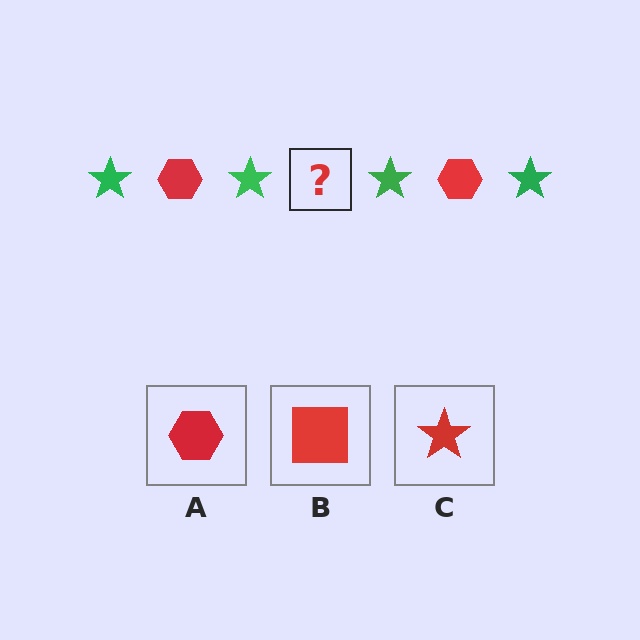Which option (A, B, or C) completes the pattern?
A.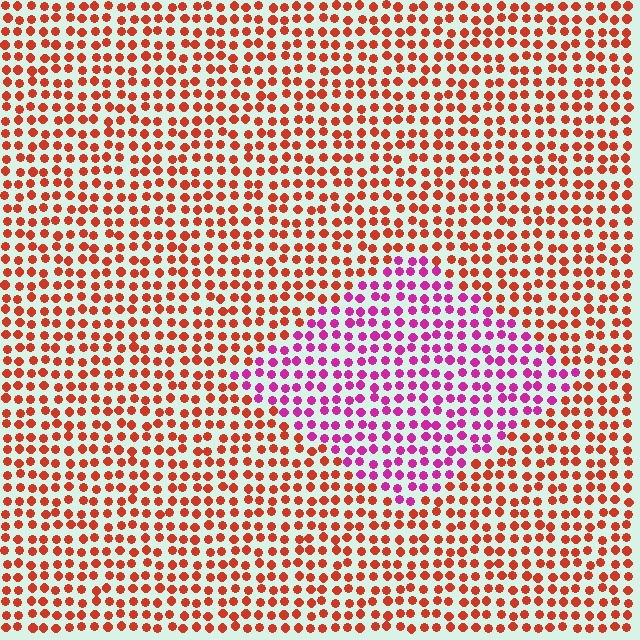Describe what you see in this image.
The image is filled with small red elements in a uniform arrangement. A diamond-shaped region is visible where the elements are tinted to a slightly different hue, forming a subtle color boundary.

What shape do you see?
I see a diamond.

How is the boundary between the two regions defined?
The boundary is defined purely by a slight shift in hue (about 52 degrees). Spacing, size, and orientation are identical on both sides.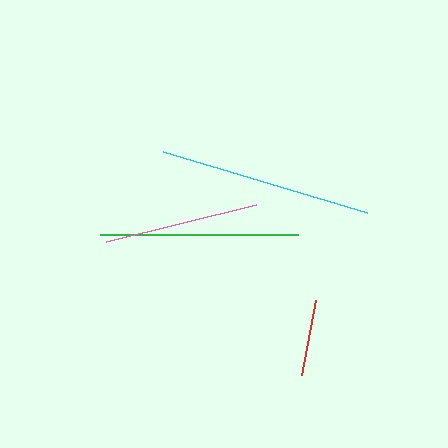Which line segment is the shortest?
The red line is the shortest at approximately 76 pixels.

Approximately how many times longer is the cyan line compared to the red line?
The cyan line is approximately 2.8 times the length of the red line.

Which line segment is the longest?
The cyan line is the longest at approximately 213 pixels.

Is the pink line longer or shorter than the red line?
The pink line is longer than the red line.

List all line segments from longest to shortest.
From longest to shortest: cyan, green, pink, red.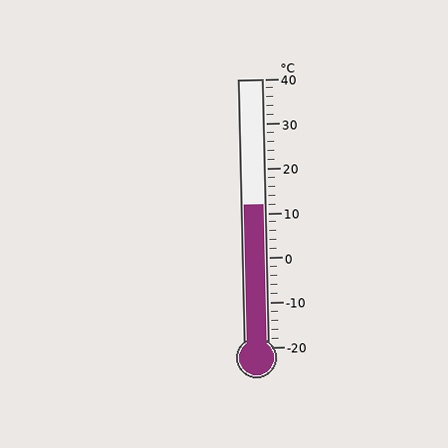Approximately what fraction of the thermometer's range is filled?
The thermometer is filled to approximately 55% of its range.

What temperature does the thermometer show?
The thermometer shows approximately 12°C.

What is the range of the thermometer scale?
The thermometer scale ranges from -20°C to 40°C.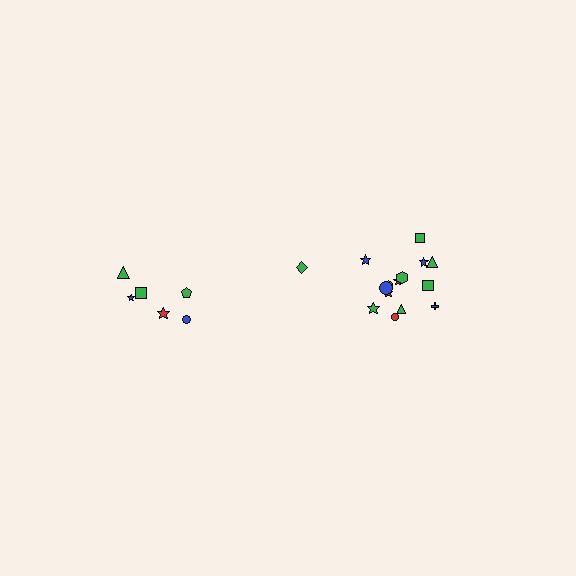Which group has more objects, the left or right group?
The right group.